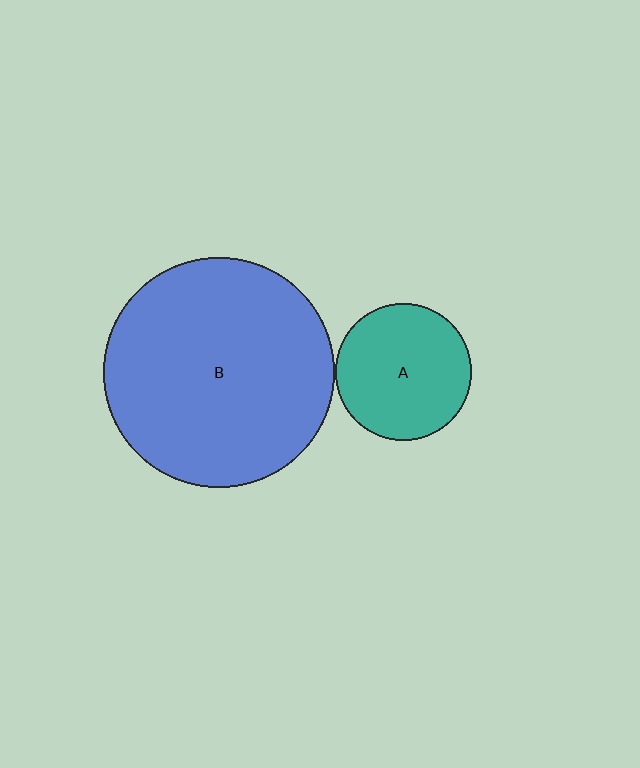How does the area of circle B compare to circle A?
Approximately 2.8 times.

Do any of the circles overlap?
No, none of the circles overlap.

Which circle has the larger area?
Circle B (blue).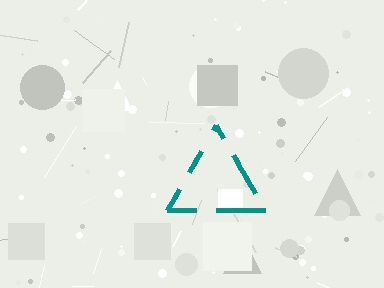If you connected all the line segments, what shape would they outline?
They would outline a triangle.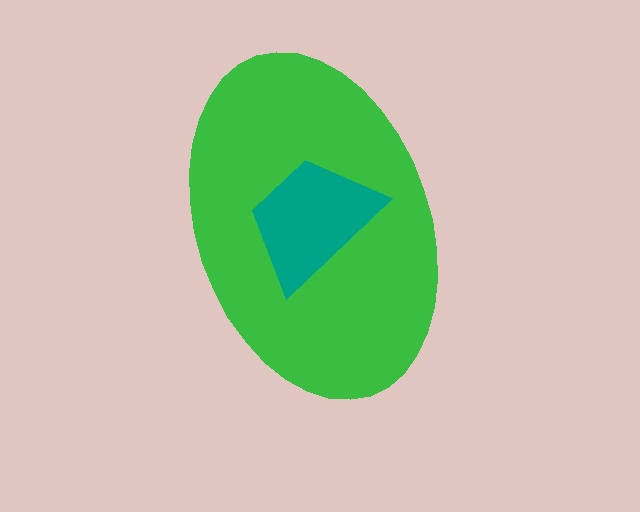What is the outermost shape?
The green ellipse.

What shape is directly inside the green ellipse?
The teal trapezoid.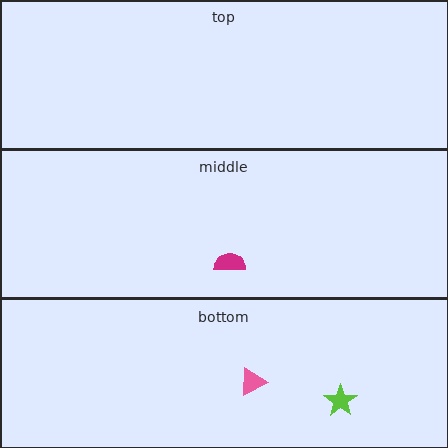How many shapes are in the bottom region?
2.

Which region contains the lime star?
The bottom region.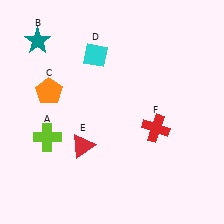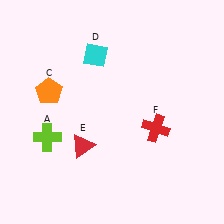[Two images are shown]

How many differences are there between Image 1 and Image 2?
There is 1 difference between the two images.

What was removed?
The teal star (B) was removed in Image 2.